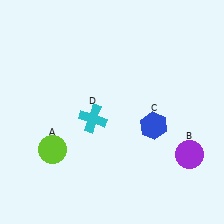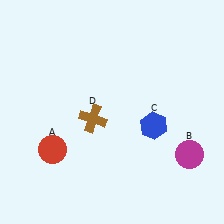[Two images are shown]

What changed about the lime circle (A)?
In Image 1, A is lime. In Image 2, it changed to red.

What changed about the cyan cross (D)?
In Image 1, D is cyan. In Image 2, it changed to brown.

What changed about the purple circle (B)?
In Image 1, B is purple. In Image 2, it changed to magenta.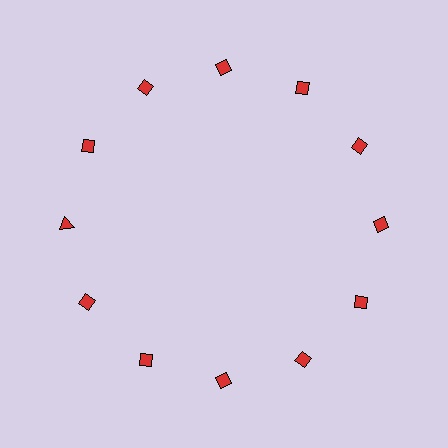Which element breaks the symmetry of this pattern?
The red triangle at roughly the 9 o'clock position breaks the symmetry. All other shapes are red diamonds.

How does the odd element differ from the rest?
It has a different shape: triangle instead of diamond.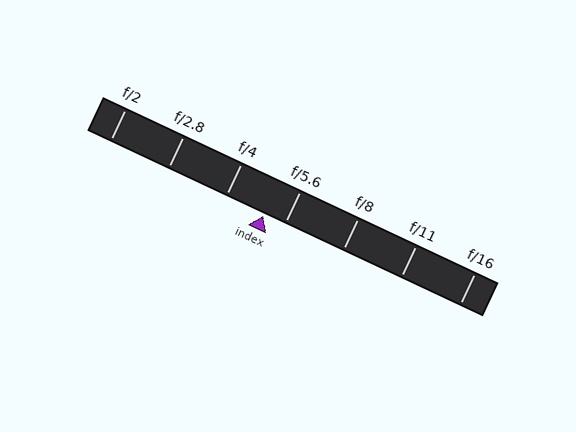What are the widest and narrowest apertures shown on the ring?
The widest aperture shown is f/2 and the narrowest is f/16.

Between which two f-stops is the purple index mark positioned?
The index mark is between f/4 and f/5.6.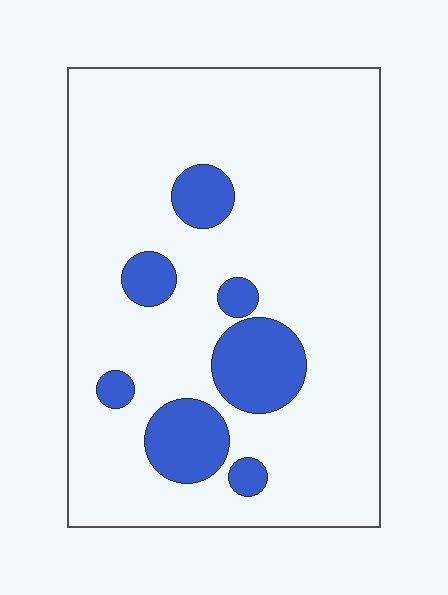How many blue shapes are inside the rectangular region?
7.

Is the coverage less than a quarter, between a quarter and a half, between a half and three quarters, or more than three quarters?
Less than a quarter.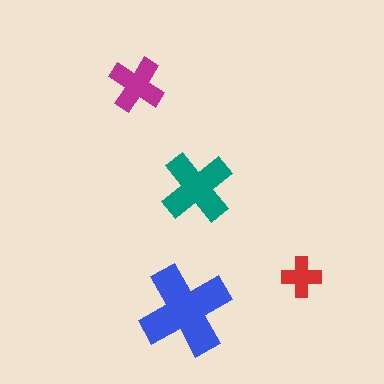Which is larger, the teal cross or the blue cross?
The blue one.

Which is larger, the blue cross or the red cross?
The blue one.